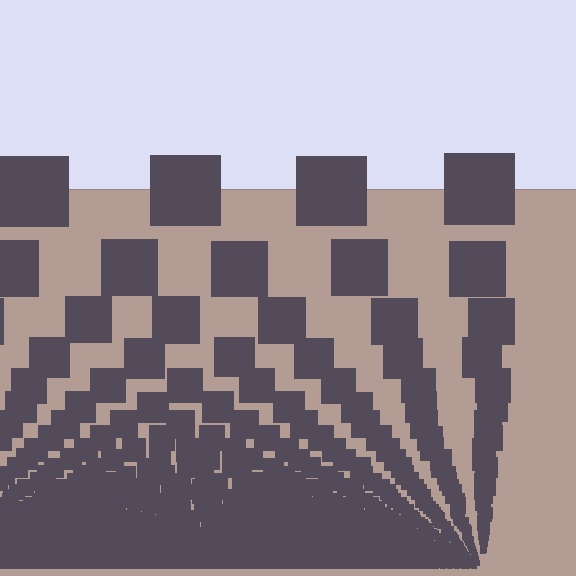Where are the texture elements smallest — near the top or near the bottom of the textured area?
Near the bottom.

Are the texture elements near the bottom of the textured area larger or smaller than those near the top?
Smaller. The gradient is inverted — elements near the bottom are smaller and denser.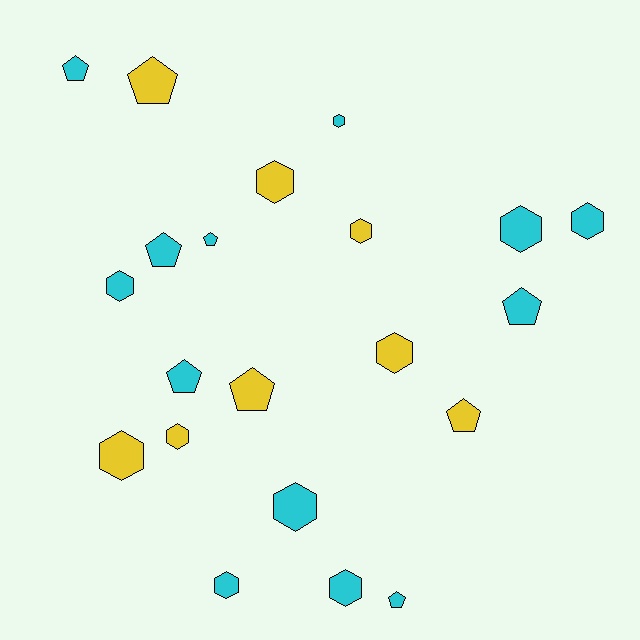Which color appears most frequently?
Cyan, with 13 objects.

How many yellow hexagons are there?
There are 5 yellow hexagons.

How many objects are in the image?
There are 21 objects.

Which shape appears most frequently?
Hexagon, with 12 objects.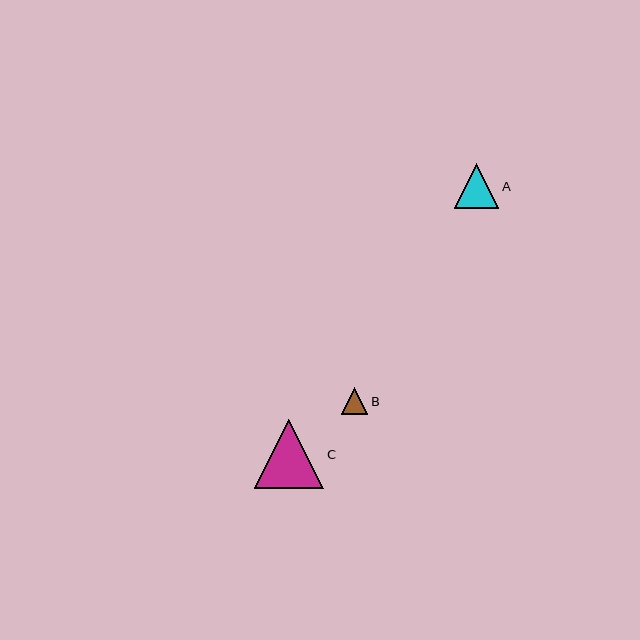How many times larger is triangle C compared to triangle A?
Triangle C is approximately 1.6 times the size of triangle A.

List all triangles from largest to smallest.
From largest to smallest: C, A, B.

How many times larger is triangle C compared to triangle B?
Triangle C is approximately 2.7 times the size of triangle B.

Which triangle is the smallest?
Triangle B is the smallest with a size of approximately 26 pixels.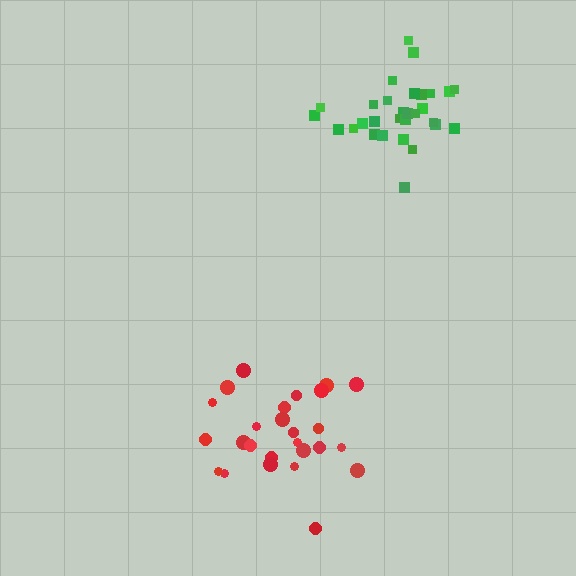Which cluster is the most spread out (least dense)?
Green.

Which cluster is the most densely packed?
Red.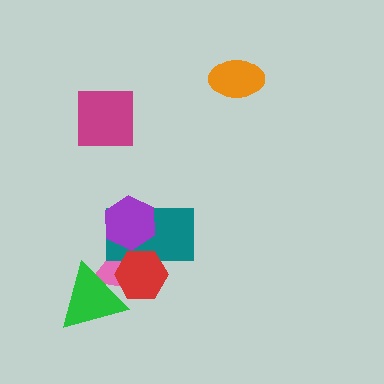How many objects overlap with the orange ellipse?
0 objects overlap with the orange ellipse.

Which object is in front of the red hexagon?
The green triangle is in front of the red hexagon.